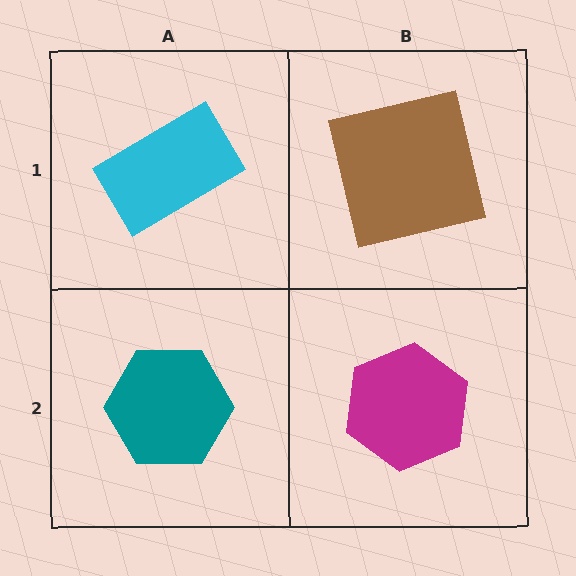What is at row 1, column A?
A cyan rectangle.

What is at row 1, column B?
A brown square.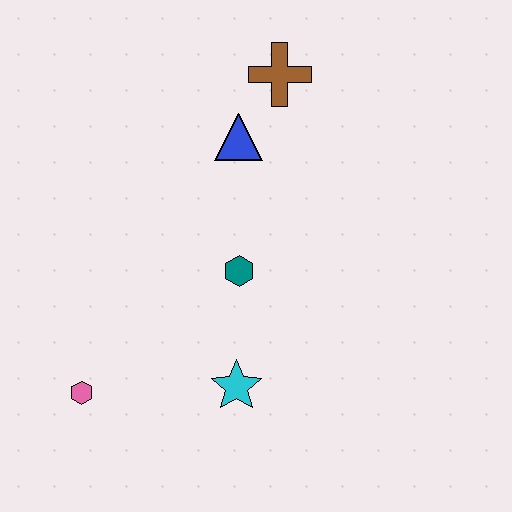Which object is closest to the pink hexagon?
The cyan star is closest to the pink hexagon.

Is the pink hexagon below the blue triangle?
Yes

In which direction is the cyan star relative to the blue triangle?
The cyan star is below the blue triangle.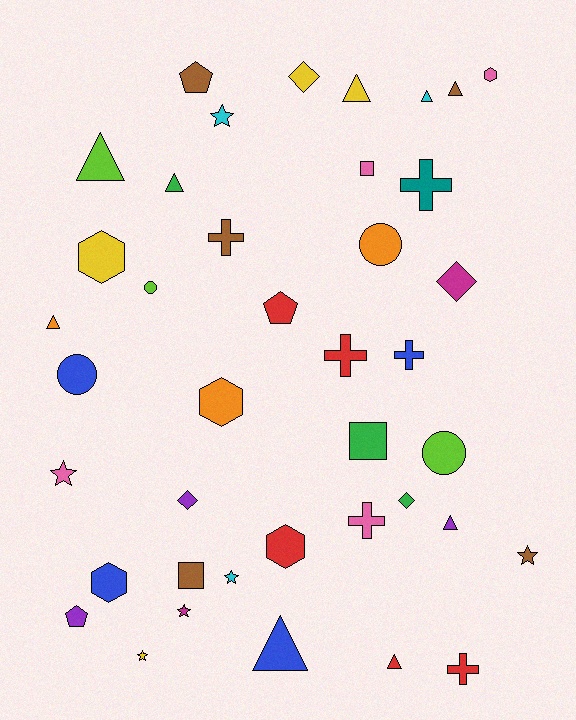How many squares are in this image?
There are 3 squares.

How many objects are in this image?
There are 40 objects.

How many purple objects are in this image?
There are 3 purple objects.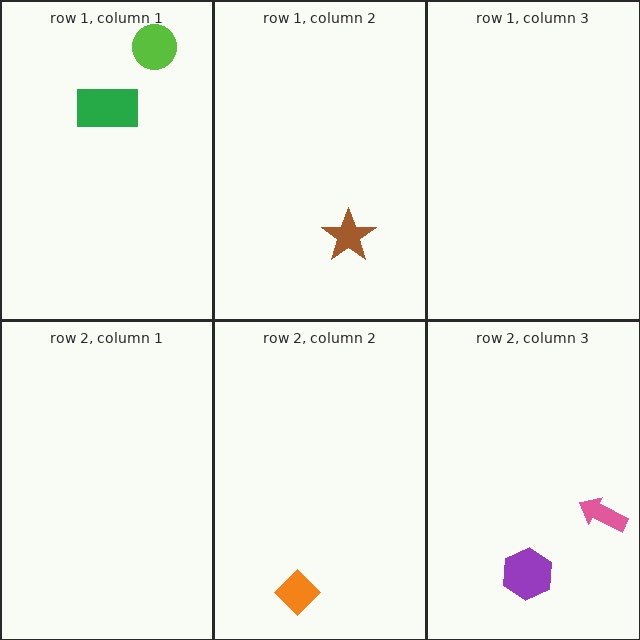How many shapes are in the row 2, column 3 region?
2.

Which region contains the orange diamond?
The row 2, column 2 region.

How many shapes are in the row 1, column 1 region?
2.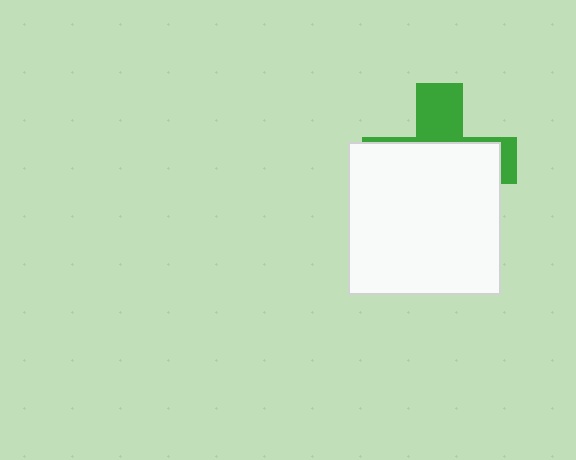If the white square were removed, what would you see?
You would see the complete green cross.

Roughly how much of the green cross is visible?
A small part of it is visible (roughly 31%).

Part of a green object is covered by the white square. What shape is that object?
It is a cross.